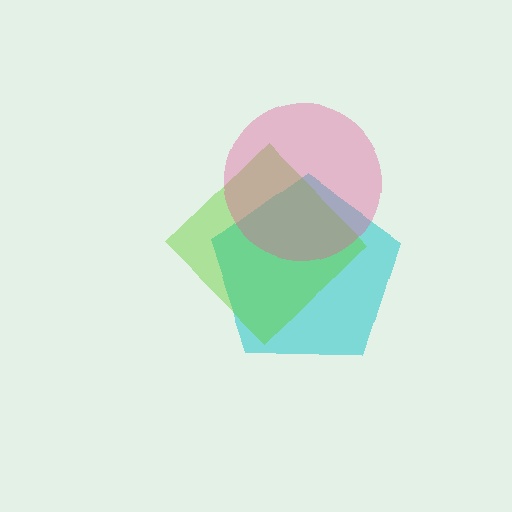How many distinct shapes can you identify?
There are 3 distinct shapes: a cyan pentagon, a lime diamond, a pink circle.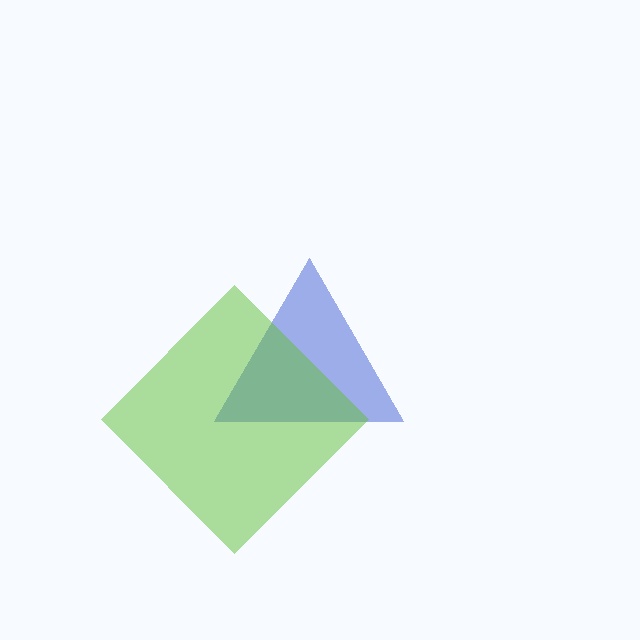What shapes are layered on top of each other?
The layered shapes are: a blue triangle, a lime diamond.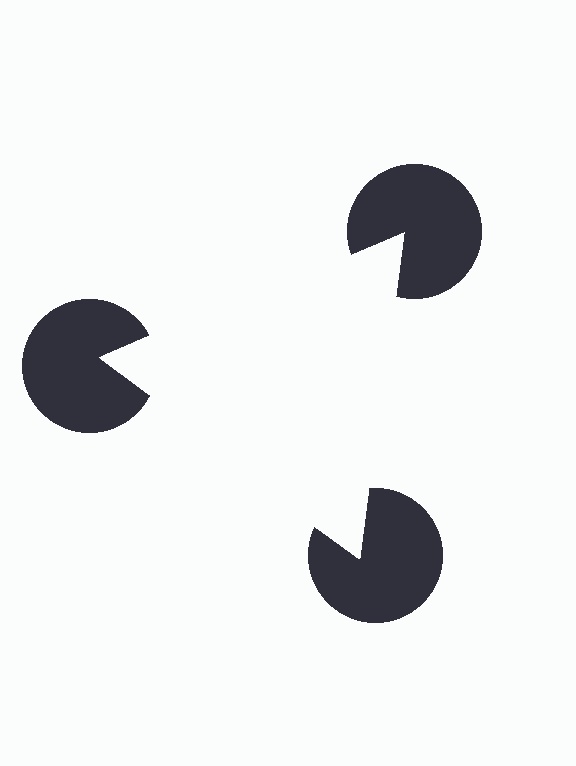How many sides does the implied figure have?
3 sides.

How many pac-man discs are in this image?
There are 3 — one at each vertex of the illusory triangle.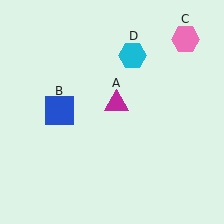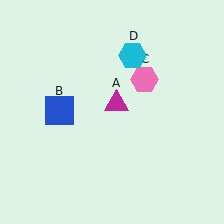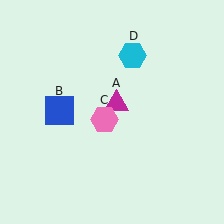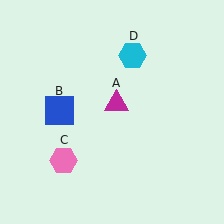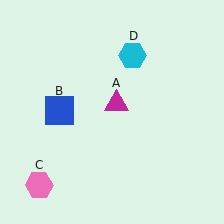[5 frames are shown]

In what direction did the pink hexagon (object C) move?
The pink hexagon (object C) moved down and to the left.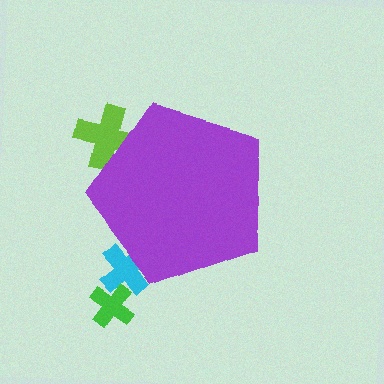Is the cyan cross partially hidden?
Yes, the cyan cross is partially hidden behind the purple pentagon.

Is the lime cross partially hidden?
Yes, the lime cross is partially hidden behind the purple pentagon.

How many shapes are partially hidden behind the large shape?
2 shapes are partially hidden.